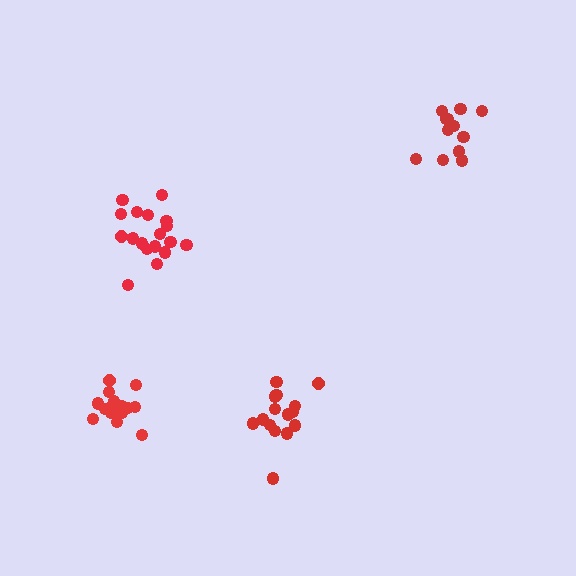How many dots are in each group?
Group 1: 15 dots, Group 2: 15 dots, Group 3: 18 dots, Group 4: 12 dots (60 total).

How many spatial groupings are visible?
There are 4 spatial groupings.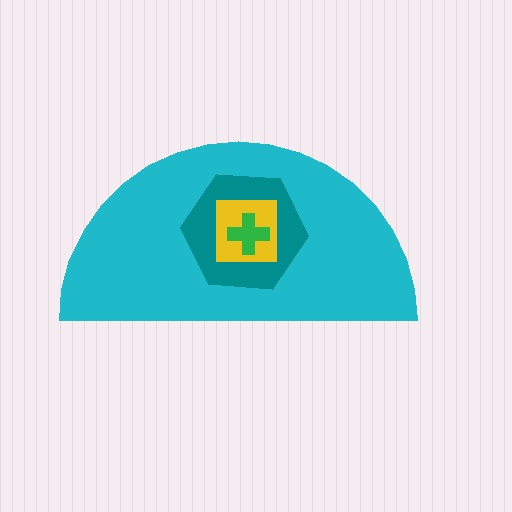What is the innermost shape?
The green cross.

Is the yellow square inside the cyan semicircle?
Yes.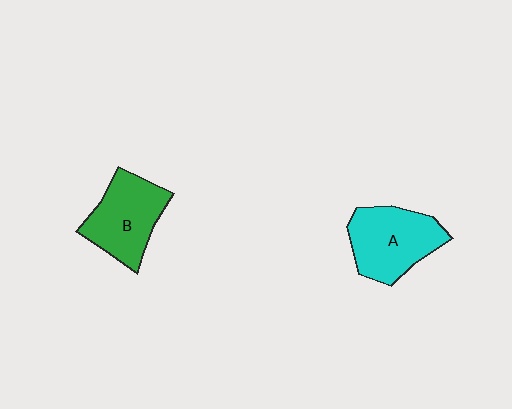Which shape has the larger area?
Shape A (cyan).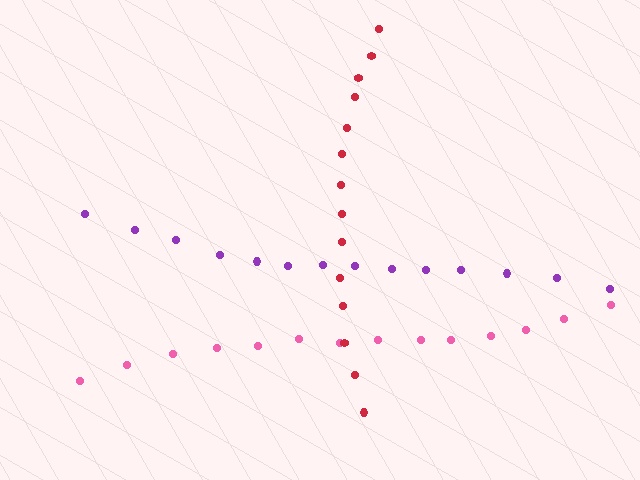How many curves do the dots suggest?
There are 3 distinct paths.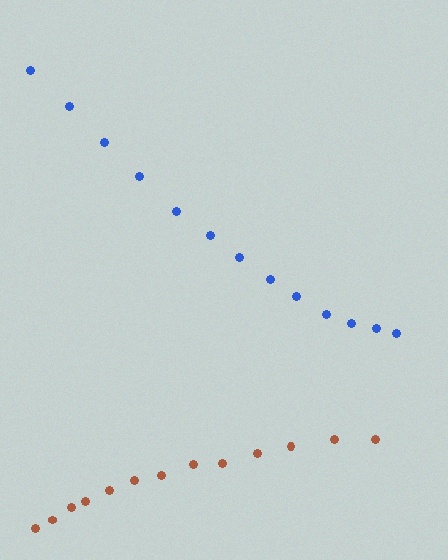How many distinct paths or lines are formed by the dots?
There are 2 distinct paths.